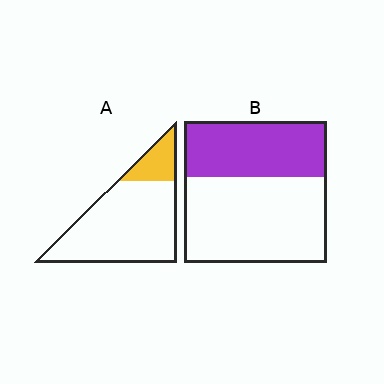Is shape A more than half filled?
No.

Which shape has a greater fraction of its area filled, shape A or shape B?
Shape B.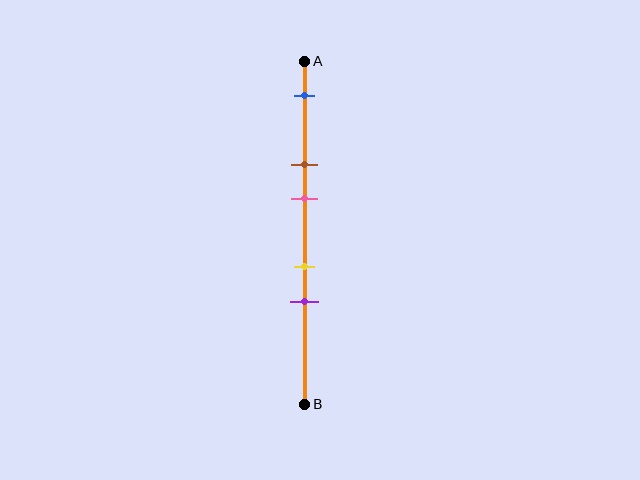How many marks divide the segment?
There are 5 marks dividing the segment.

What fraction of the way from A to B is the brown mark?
The brown mark is approximately 30% (0.3) of the way from A to B.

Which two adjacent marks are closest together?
The yellow and purple marks are the closest adjacent pair.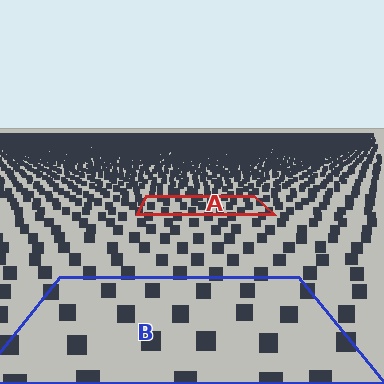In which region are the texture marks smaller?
The texture marks are smaller in region A, because it is farther away.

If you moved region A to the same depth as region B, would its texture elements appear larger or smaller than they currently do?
They would appear larger. At a closer depth, the same texture elements are projected at a bigger on-screen size.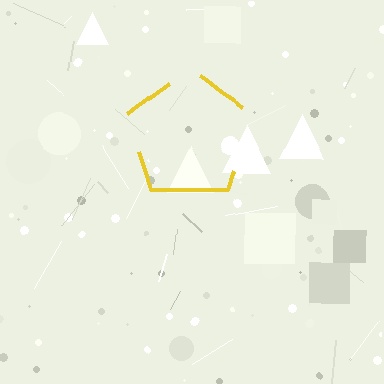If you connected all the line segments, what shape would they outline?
They would outline a pentagon.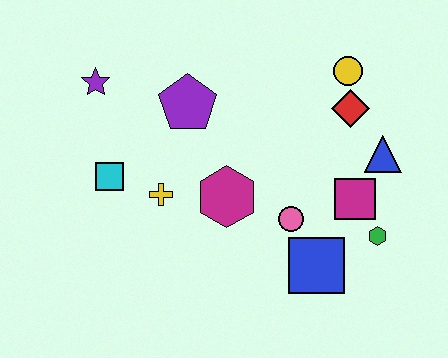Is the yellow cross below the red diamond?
Yes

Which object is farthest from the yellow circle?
The cyan square is farthest from the yellow circle.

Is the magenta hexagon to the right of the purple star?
Yes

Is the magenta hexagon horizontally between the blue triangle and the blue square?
No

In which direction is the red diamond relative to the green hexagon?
The red diamond is above the green hexagon.